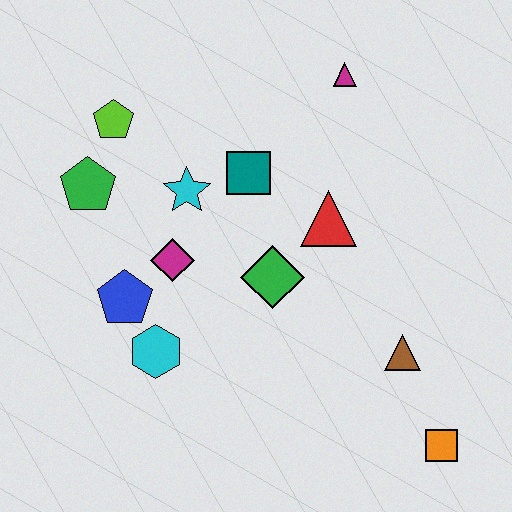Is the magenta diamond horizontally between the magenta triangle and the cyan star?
No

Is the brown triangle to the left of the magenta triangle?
No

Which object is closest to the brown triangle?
The orange square is closest to the brown triangle.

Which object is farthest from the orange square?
The lime pentagon is farthest from the orange square.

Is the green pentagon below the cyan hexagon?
No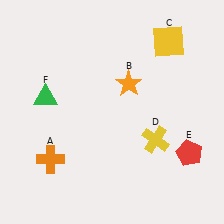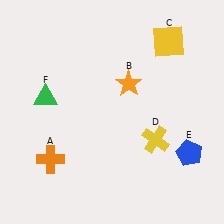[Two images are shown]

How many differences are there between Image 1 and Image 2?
There is 1 difference between the two images.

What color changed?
The pentagon (E) changed from red in Image 1 to blue in Image 2.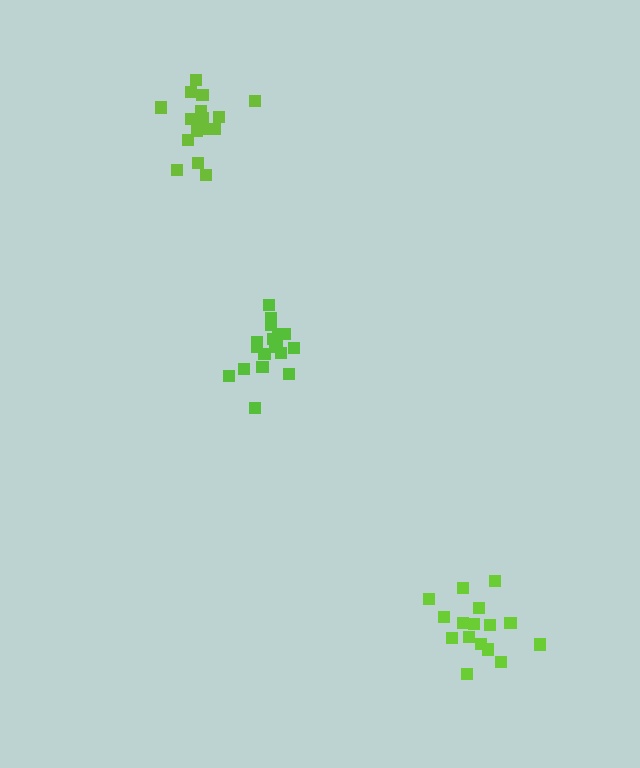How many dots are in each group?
Group 1: 16 dots, Group 2: 19 dots, Group 3: 16 dots (51 total).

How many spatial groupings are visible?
There are 3 spatial groupings.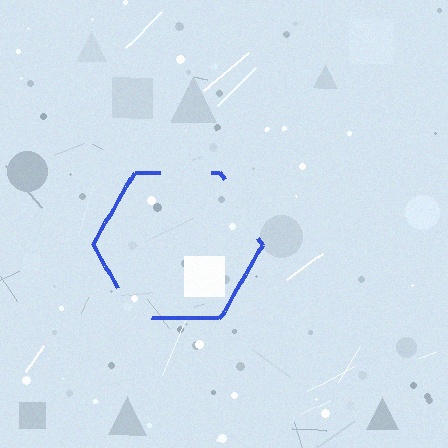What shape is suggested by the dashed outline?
The dashed outline suggests a hexagon.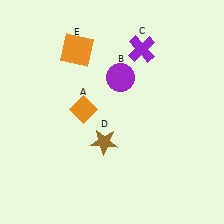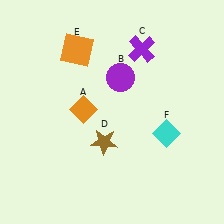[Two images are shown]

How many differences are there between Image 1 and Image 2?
There is 1 difference between the two images.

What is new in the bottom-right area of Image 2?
A cyan diamond (F) was added in the bottom-right area of Image 2.